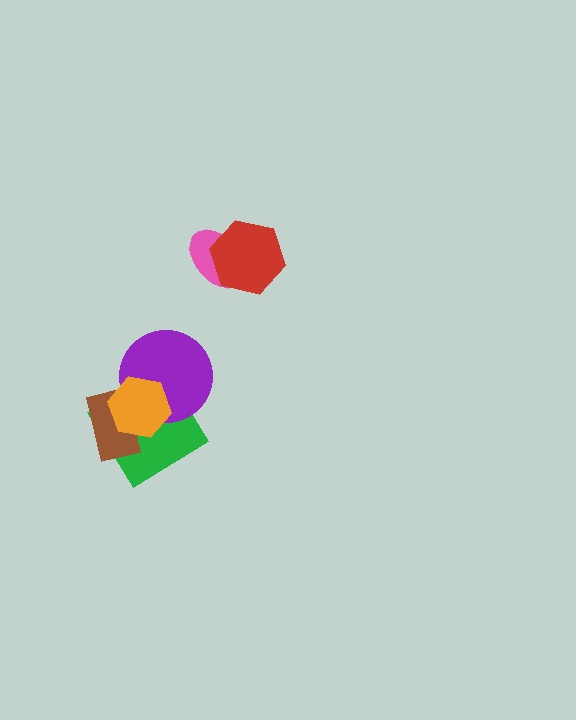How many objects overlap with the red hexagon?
1 object overlaps with the red hexagon.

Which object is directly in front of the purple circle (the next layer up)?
The brown rectangle is directly in front of the purple circle.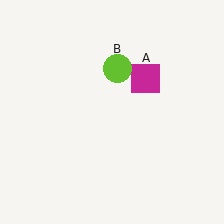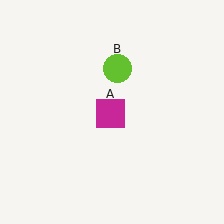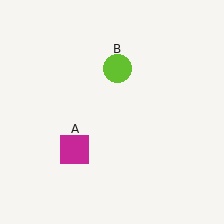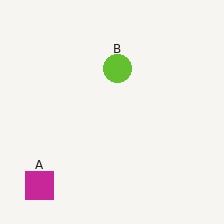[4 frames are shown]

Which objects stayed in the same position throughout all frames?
Lime circle (object B) remained stationary.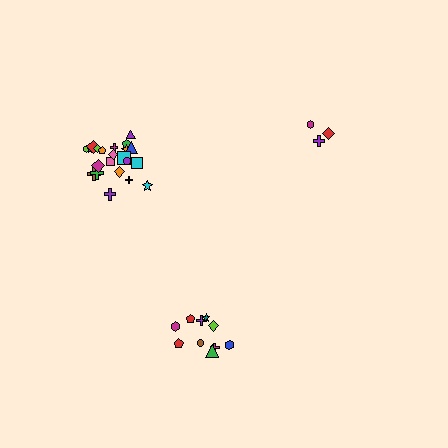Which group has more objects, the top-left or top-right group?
The top-left group.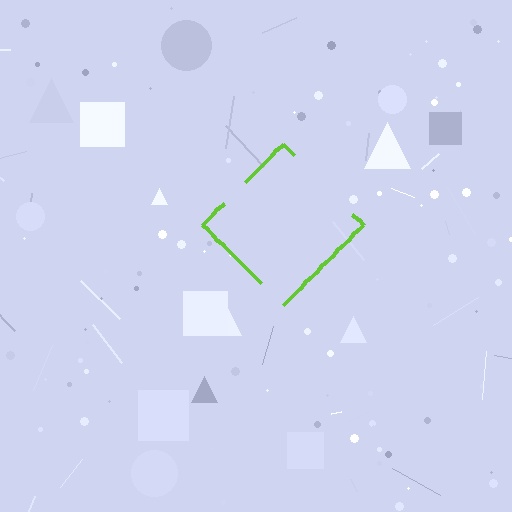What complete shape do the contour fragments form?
The contour fragments form a diamond.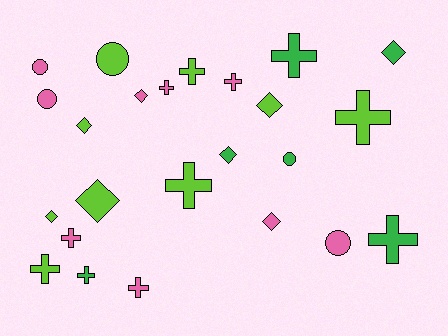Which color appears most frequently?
Pink, with 9 objects.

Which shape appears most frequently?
Cross, with 11 objects.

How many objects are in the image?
There are 24 objects.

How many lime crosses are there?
There are 4 lime crosses.